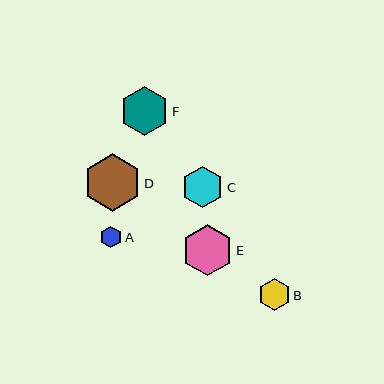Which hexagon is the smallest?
Hexagon A is the smallest with a size of approximately 22 pixels.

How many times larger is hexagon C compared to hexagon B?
Hexagon C is approximately 1.3 times the size of hexagon B.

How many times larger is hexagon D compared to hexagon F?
Hexagon D is approximately 1.2 times the size of hexagon F.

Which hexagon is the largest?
Hexagon D is the largest with a size of approximately 57 pixels.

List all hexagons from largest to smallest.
From largest to smallest: D, E, F, C, B, A.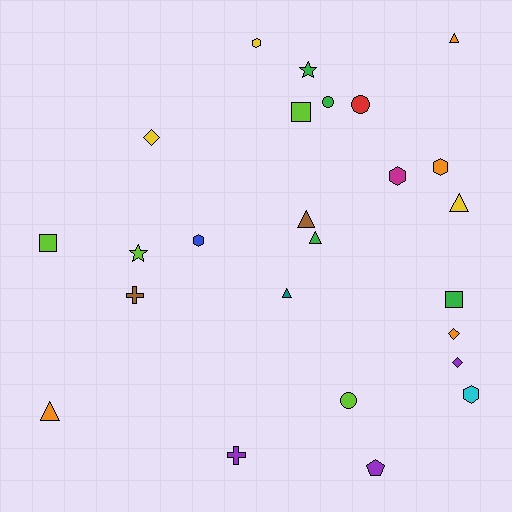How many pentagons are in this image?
There is 1 pentagon.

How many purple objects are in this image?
There are 3 purple objects.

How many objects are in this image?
There are 25 objects.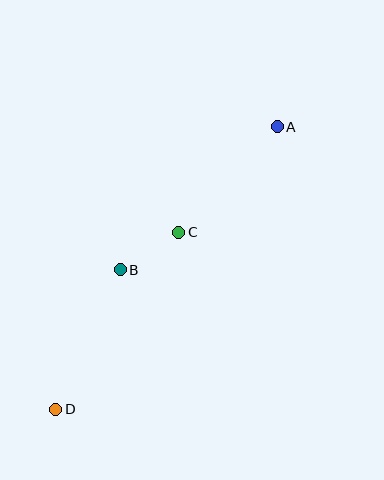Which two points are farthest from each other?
Points A and D are farthest from each other.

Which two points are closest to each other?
Points B and C are closest to each other.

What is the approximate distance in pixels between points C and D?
The distance between C and D is approximately 215 pixels.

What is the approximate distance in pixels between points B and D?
The distance between B and D is approximately 154 pixels.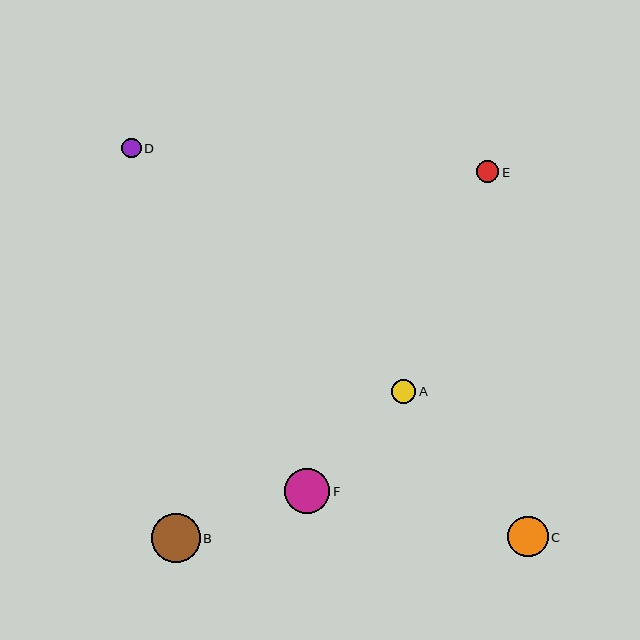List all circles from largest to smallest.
From largest to smallest: B, F, C, A, E, D.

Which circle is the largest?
Circle B is the largest with a size of approximately 49 pixels.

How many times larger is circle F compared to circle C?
Circle F is approximately 1.1 times the size of circle C.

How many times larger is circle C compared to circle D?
Circle C is approximately 2.1 times the size of circle D.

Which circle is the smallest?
Circle D is the smallest with a size of approximately 19 pixels.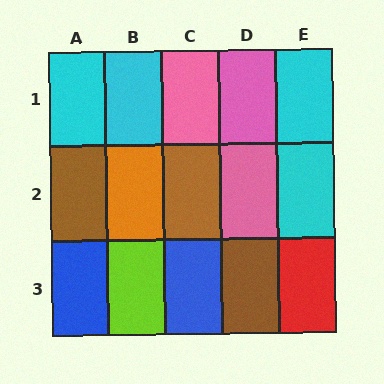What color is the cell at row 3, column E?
Red.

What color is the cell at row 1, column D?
Pink.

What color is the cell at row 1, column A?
Cyan.